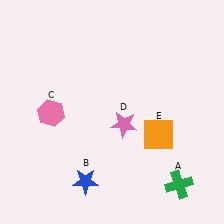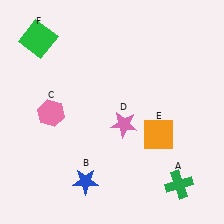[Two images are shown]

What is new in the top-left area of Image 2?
A green square (F) was added in the top-left area of Image 2.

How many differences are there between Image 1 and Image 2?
There is 1 difference between the two images.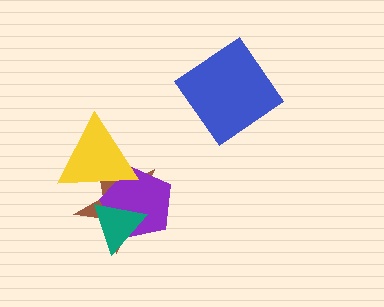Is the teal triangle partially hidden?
No, no other shape covers it.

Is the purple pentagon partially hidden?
Yes, it is partially covered by another shape.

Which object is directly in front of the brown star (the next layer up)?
The purple pentagon is directly in front of the brown star.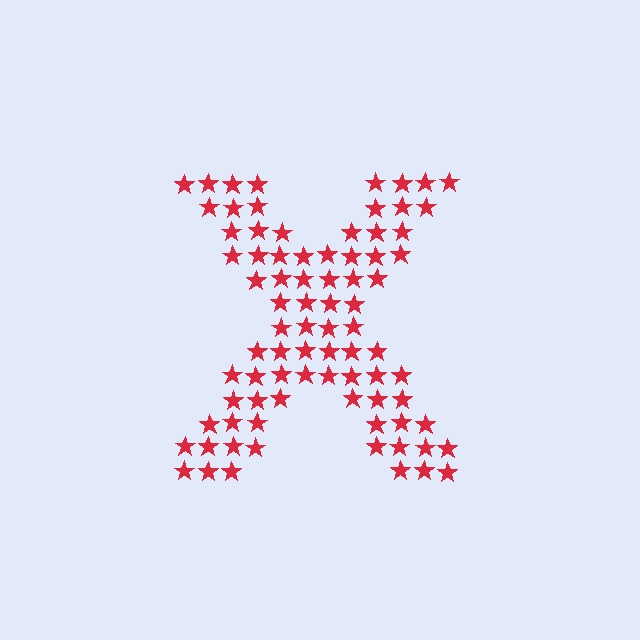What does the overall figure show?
The overall figure shows the letter X.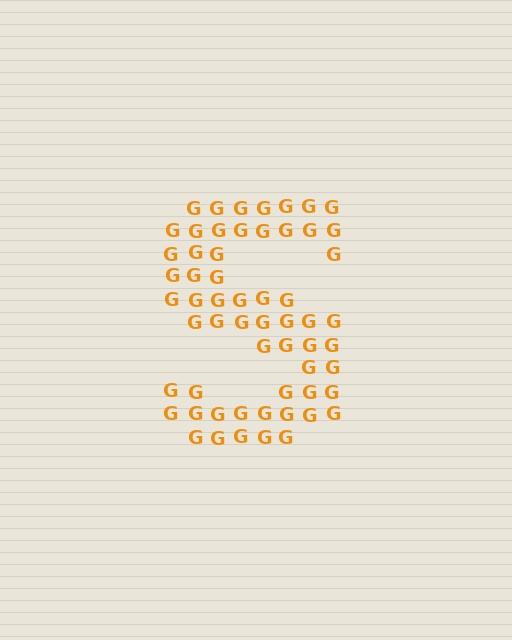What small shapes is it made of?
It is made of small letter G's.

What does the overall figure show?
The overall figure shows the letter S.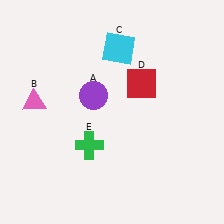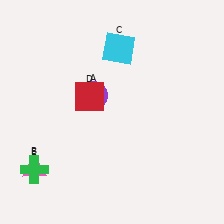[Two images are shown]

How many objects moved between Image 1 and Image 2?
3 objects moved between the two images.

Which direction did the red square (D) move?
The red square (D) moved left.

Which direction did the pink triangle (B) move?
The pink triangle (B) moved down.